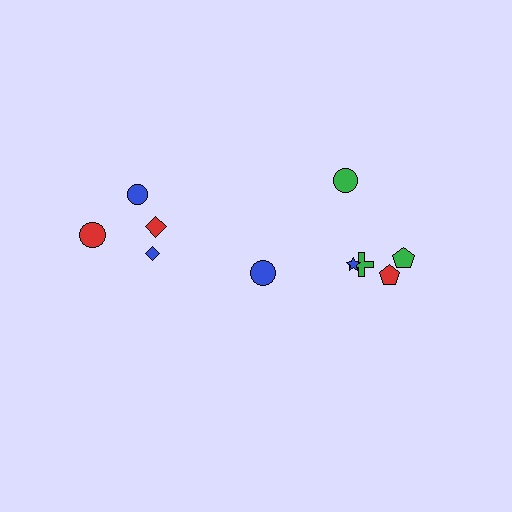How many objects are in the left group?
There are 4 objects.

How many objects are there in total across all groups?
There are 10 objects.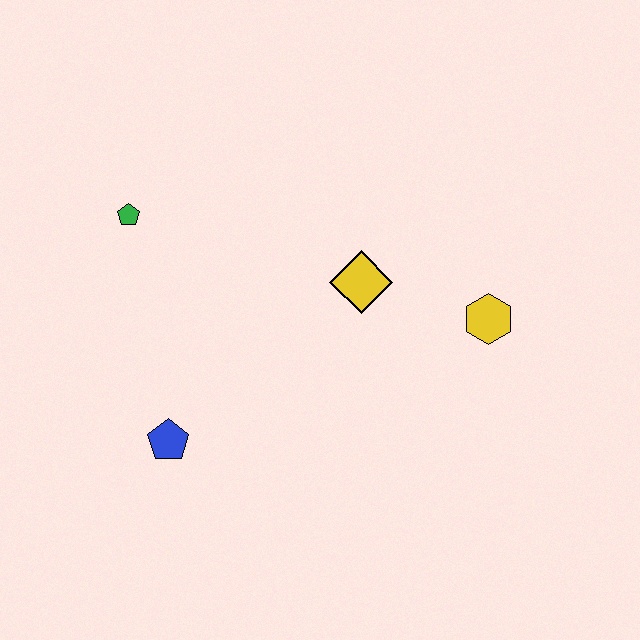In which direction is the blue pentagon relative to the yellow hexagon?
The blue pentagon is to the left of the yellow hexagon.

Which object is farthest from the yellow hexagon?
The green pentagon is farthest from the yellow hexagon.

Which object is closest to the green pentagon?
The blue pentagon is closest to the green pentagon.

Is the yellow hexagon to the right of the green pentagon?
Yes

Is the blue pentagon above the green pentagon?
No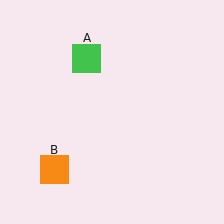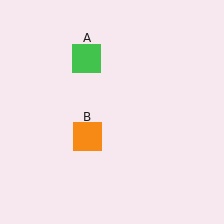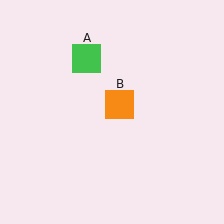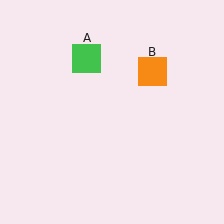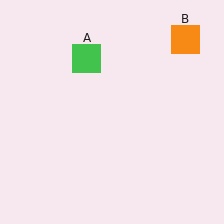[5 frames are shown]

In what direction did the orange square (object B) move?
The orange square (object B) moved up and to the right.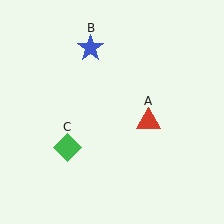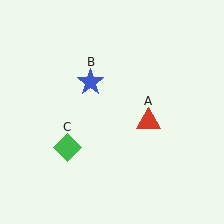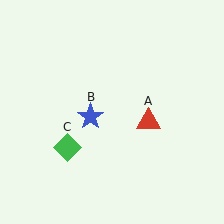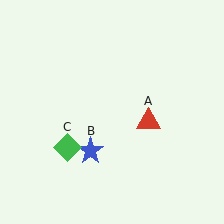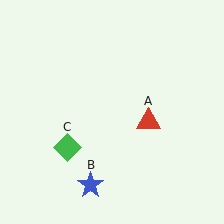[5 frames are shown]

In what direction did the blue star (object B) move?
The blue star (object B) moved down.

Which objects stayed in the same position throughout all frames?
Red triangle (object A) and green diamond (object C) remained stationary.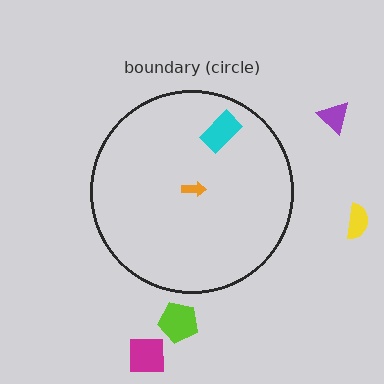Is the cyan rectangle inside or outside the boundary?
Inside.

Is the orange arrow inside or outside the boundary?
Inside.